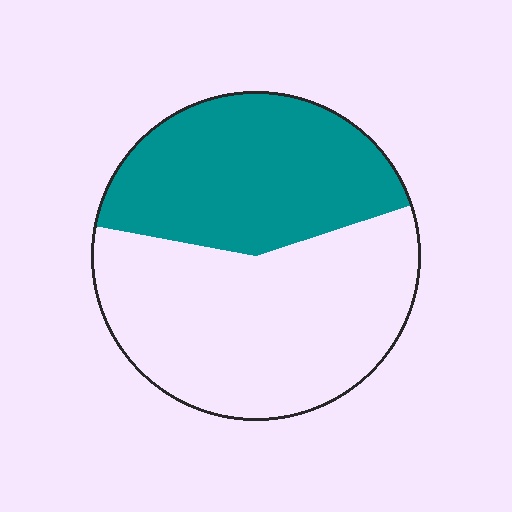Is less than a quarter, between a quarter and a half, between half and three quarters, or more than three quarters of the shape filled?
Between a quarter and a half.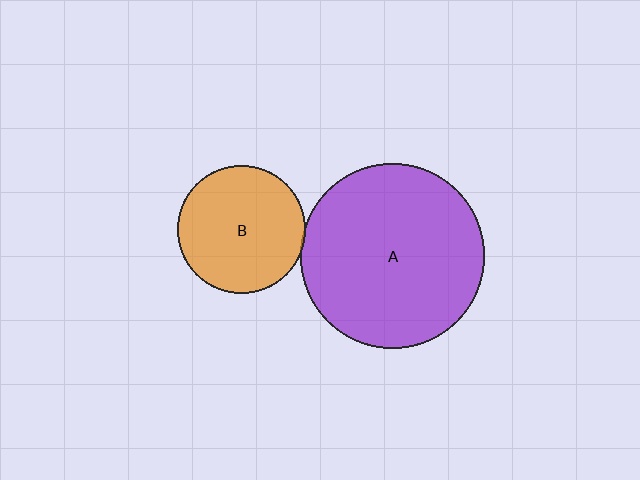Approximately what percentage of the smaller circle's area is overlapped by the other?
Approximately 5%.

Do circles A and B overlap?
Yes.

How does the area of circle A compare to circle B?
Approximately 2.1 times.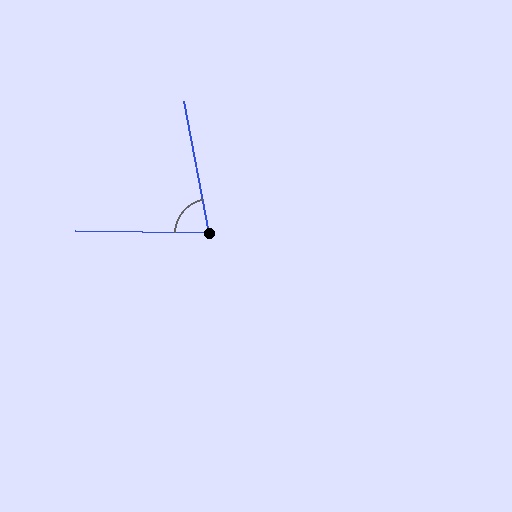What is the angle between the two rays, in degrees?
Approximately 78 degrees.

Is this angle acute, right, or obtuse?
It is acute.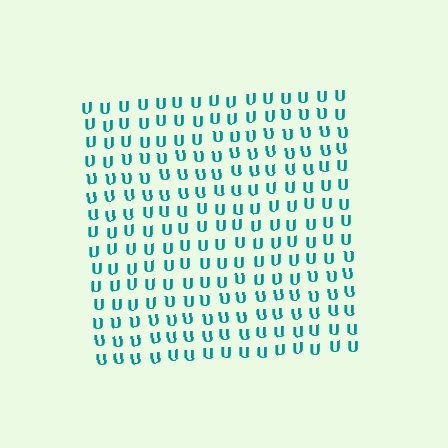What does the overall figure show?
The overall figure shows a square.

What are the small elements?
The small elements are letter U's.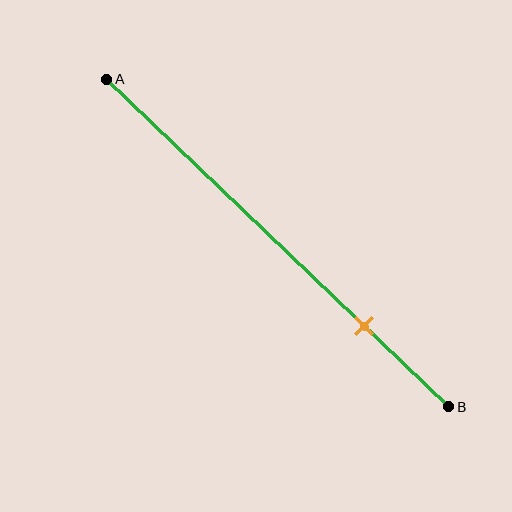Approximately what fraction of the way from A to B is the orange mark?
The orange mark is approximately 75% of the way from A to B.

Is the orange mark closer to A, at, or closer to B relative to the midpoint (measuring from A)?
The orange mark is closer to point B than the midpoint of segment AB.